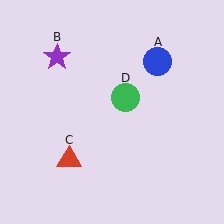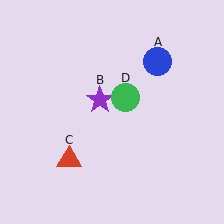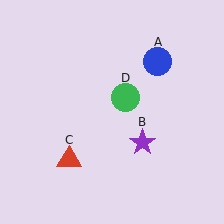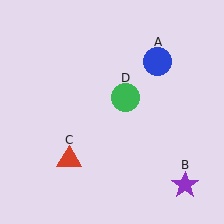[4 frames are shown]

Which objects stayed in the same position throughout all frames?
Blue circle (object A) and red triangle (object C) and green circle (object D) remained stationary.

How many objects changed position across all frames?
1 object changed position: purple star (object B).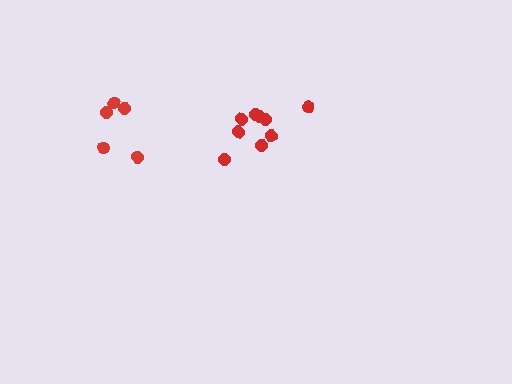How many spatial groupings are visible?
There are 2 spatial groupings.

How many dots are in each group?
Group 1: 9 dots, Group 2: 5 dots (14 total).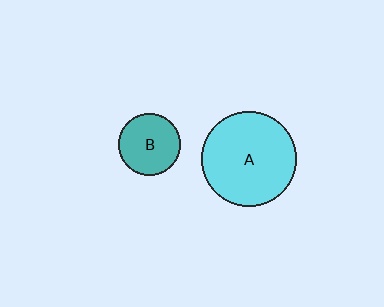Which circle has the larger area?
Circle A (cyan).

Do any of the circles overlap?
No, none of the circles overlap.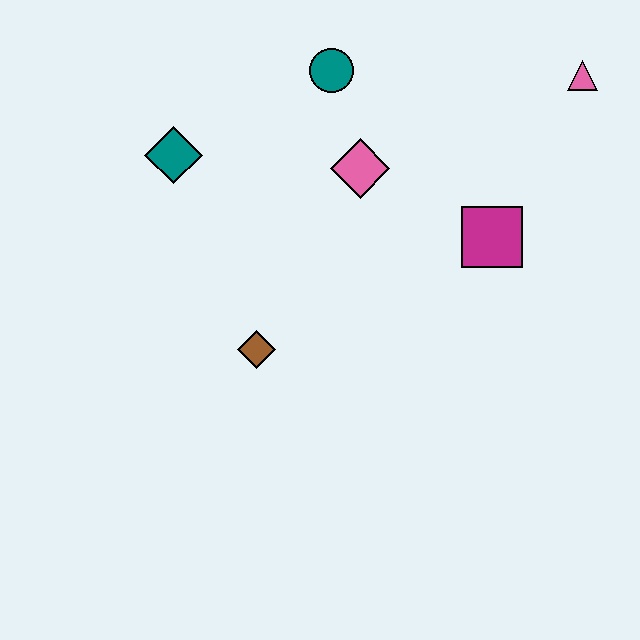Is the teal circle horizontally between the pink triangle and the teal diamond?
Yes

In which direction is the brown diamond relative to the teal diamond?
The brown diamond is below the teal diamond.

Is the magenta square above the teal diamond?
No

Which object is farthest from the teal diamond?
The pink triangle is farthest from the teal diamond.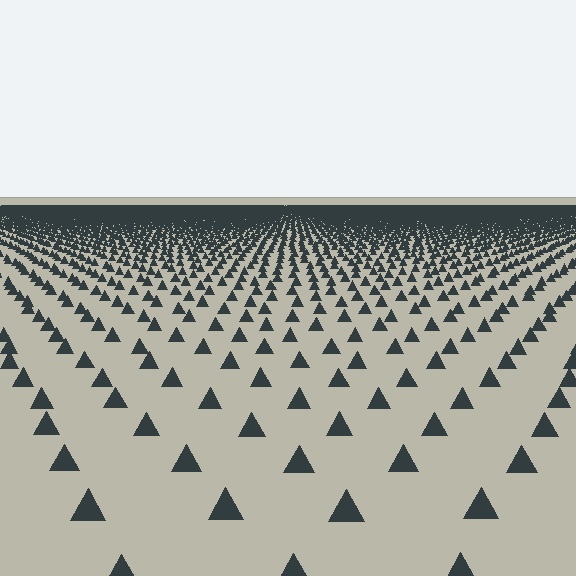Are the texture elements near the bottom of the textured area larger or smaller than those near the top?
Larger. Near the bottom, elements are closer to the viewer and appear at a bigger on-screen size.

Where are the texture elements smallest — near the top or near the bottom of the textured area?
Near the top.